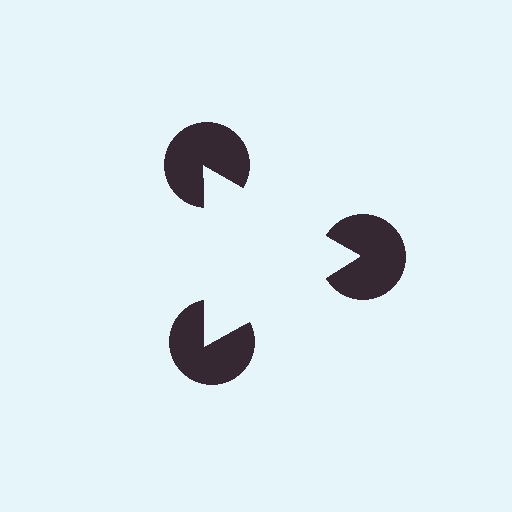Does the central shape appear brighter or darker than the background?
It typically appears slightly brighter than the background, even though no actual brightness change is drawn.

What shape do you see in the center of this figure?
An illusory triangle — its edges are inferred from the aligned wedge cuts in the pac-man discs, not physically drawn.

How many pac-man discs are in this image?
There are 3 — one at each vertex of the illusory triangle.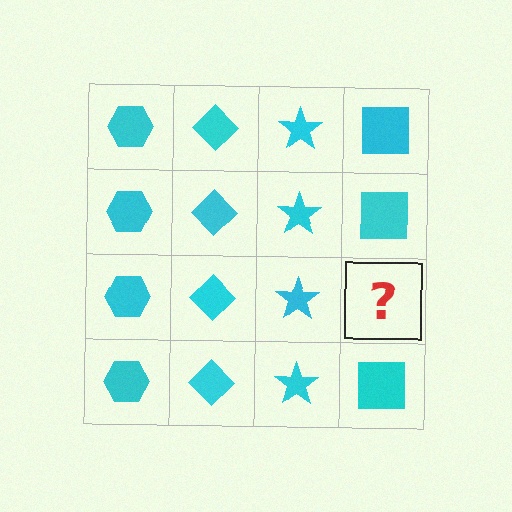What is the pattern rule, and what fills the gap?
The rule is that each column has a consistent shape. The gap should be filled with a cyan square.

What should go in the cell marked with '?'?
The missing cell should contain a cyan square.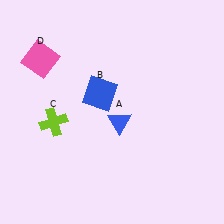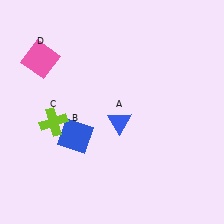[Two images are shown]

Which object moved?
The blue square (B) moved down.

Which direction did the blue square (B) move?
The blue square (B) moved down.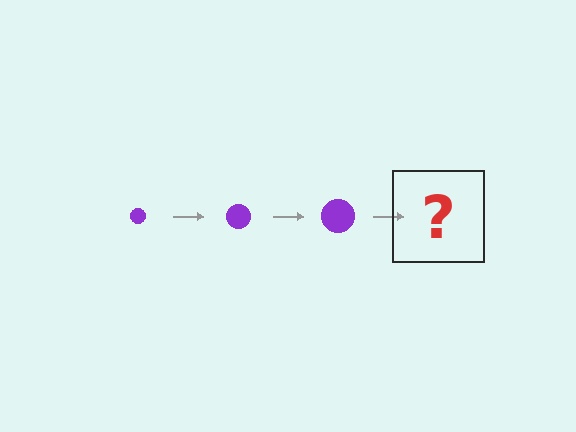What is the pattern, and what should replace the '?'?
The pattern is that the circle gets progressively larger each step. The '?' should be a purple circle, larger than the previous one.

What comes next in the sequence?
The next element should be a purple circle, larger than the previous one.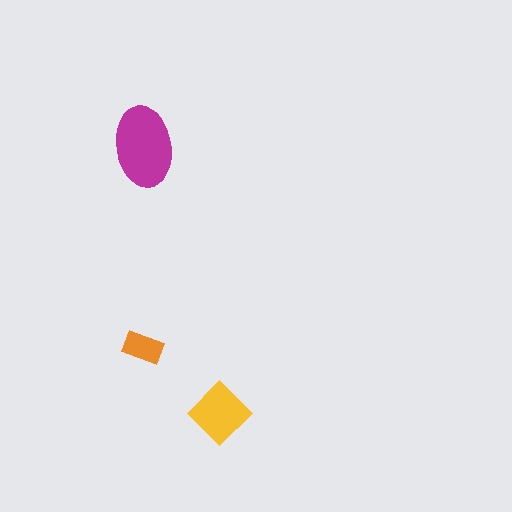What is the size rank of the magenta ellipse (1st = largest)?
1st.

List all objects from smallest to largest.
The orange rectangle, the yellow diamond, the magenta ellipse.